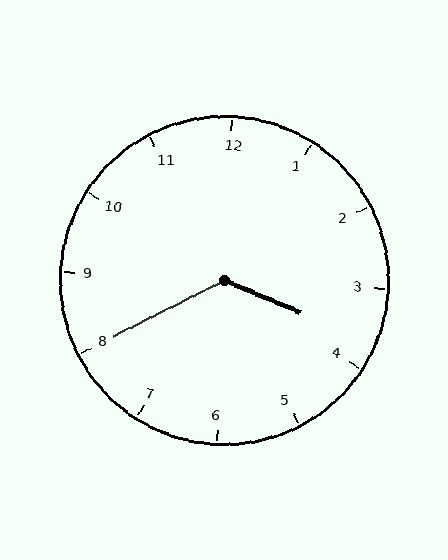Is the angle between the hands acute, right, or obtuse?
It is obtuse.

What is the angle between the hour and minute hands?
Approximately 130 degrees.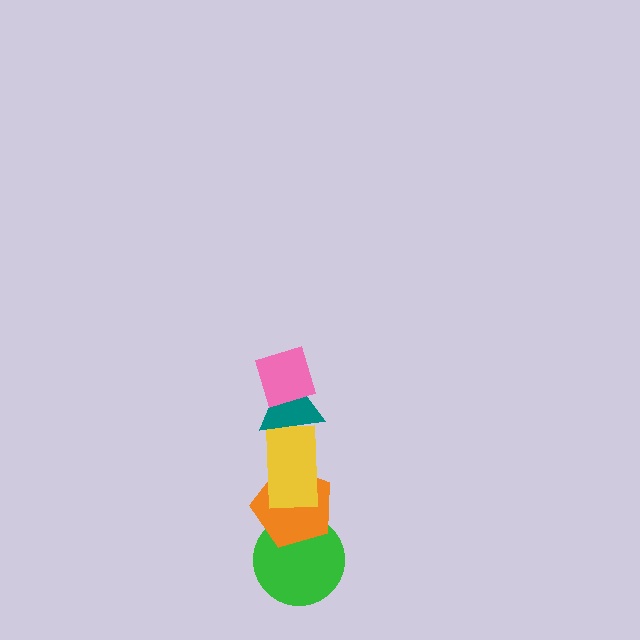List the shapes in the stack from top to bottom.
From top to bottom: the pink diamond, the teal triangle, the yellow rectangle, the orange pentagon, the green circle.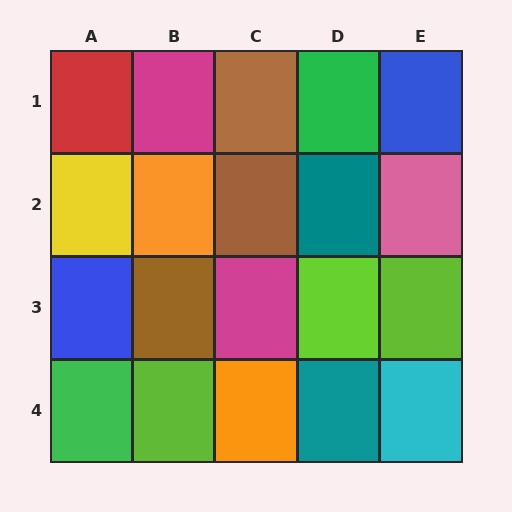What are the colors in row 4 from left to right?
Green, lime, orange, teal, cyan.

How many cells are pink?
1 cell is pink.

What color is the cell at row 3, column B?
Brown.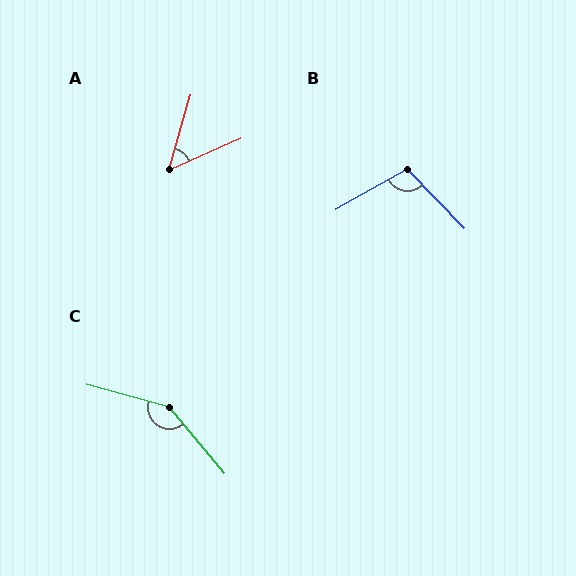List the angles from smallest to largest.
A (50°), B (104°), C (145°).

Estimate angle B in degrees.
Approximately 104 degrees.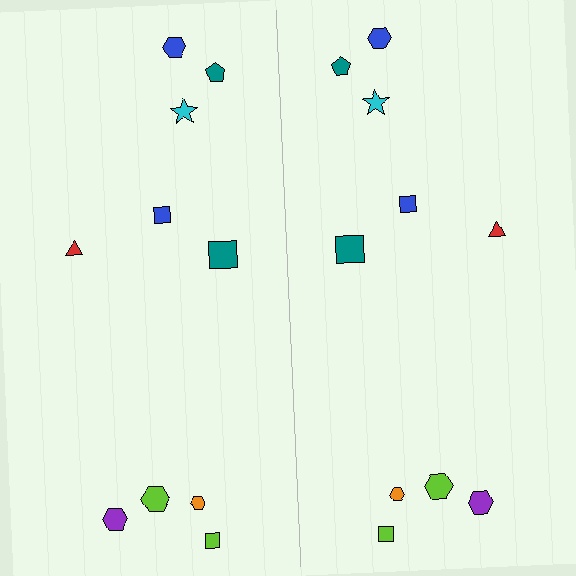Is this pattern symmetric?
Yes, this pattern has bilateral (reflection) symmetry.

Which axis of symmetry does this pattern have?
The pattern has a vertical axis of symmetry running through the center of the image.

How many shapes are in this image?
There are 20 shapes in this image.